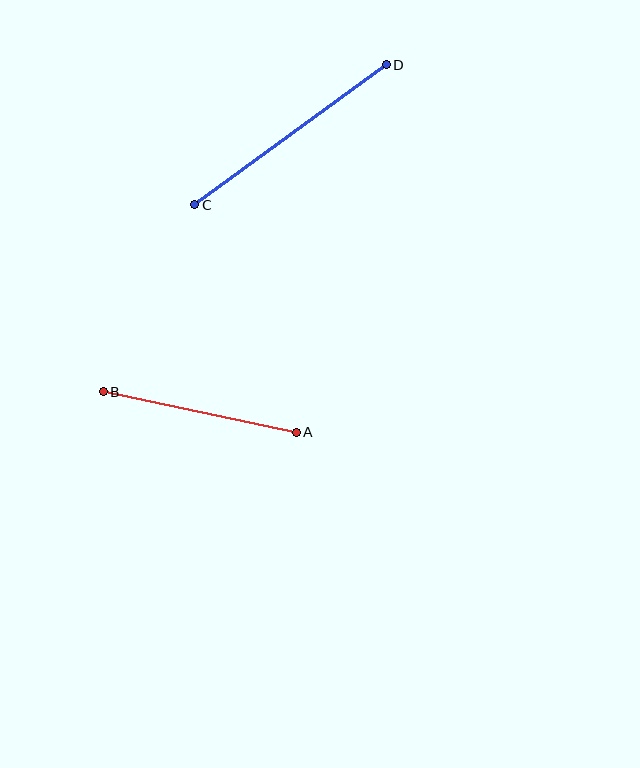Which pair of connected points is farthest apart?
Points C and D are farthest apart.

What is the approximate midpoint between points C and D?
The midpoint is at approximately (290, 135) pixels.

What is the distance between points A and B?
The distance is approximately 198 pixels.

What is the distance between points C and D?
The distance is approximately 237 pixels.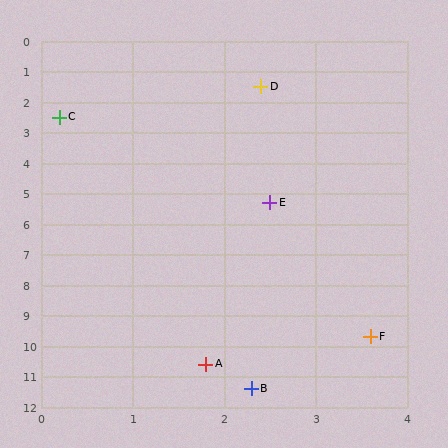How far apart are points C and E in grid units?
Points C and E are about 3.6 grid units apart.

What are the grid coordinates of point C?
Point C is at approximately (0.2, 2.5).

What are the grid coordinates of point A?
Point A is at approximately (1.8, 10.6).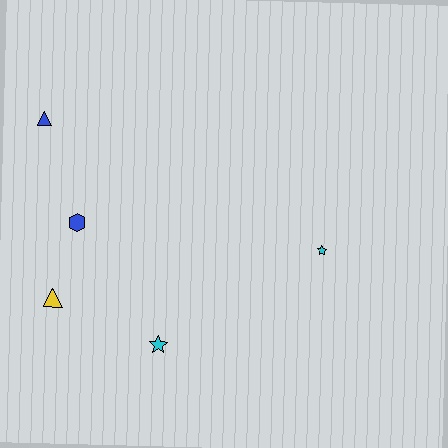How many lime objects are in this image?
There are no lime objects.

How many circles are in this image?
There are no circles.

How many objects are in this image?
There are 5 objects.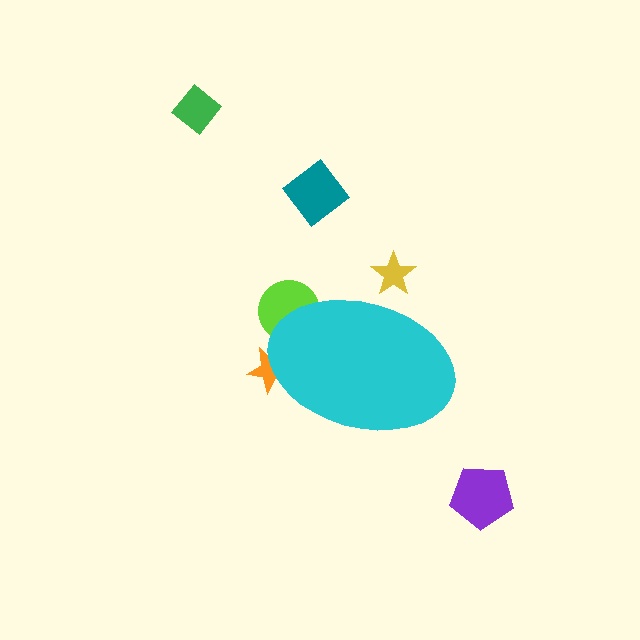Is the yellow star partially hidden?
Yes, the yellow star is partially hidden behind the cyan ellipse.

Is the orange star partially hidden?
Yes, the orange star is partially hidden behind the cyan ellipse.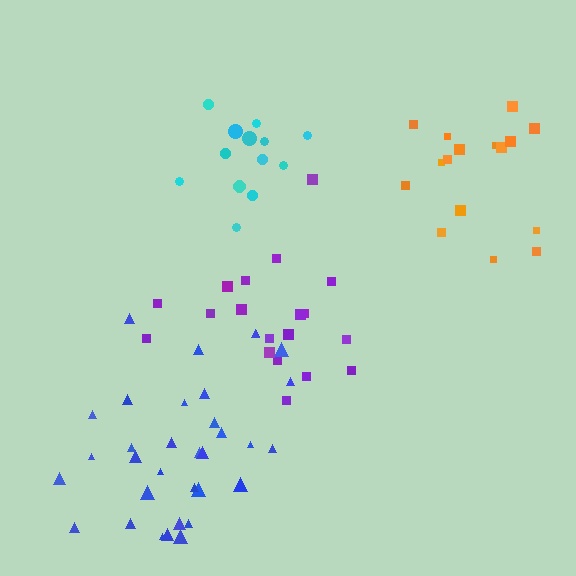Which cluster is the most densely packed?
Cyan.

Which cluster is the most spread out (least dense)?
Orange.